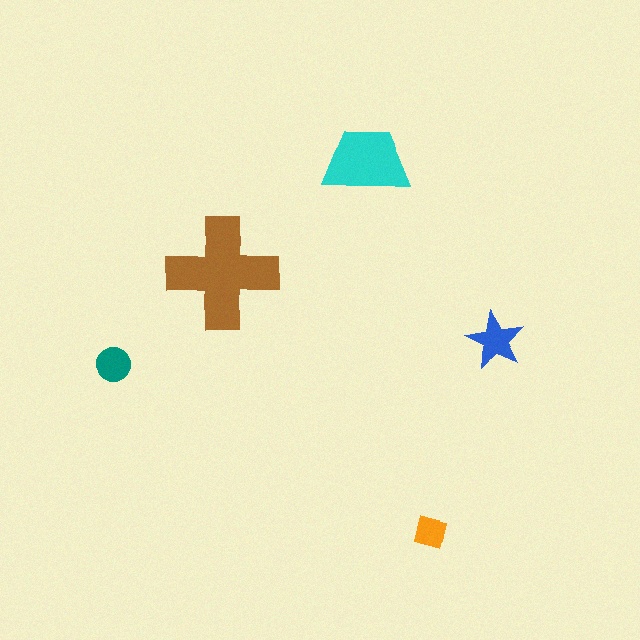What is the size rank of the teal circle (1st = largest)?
4th.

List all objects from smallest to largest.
The orange square, the teal circle, the blue star, the cyan trapezoid, the brown cross.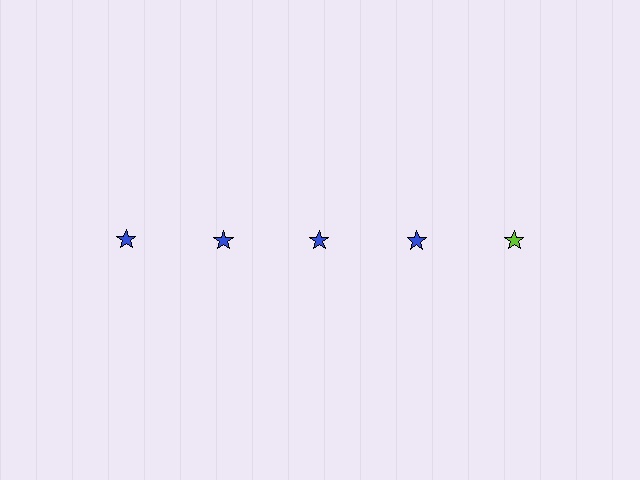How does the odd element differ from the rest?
It has a different color: lime instead of blue.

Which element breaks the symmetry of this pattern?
The lime star in the top row, rightmost column breaks the symmetry. All other shapes are blue stars.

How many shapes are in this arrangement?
There are 5 shapes arranged in a grid pattern.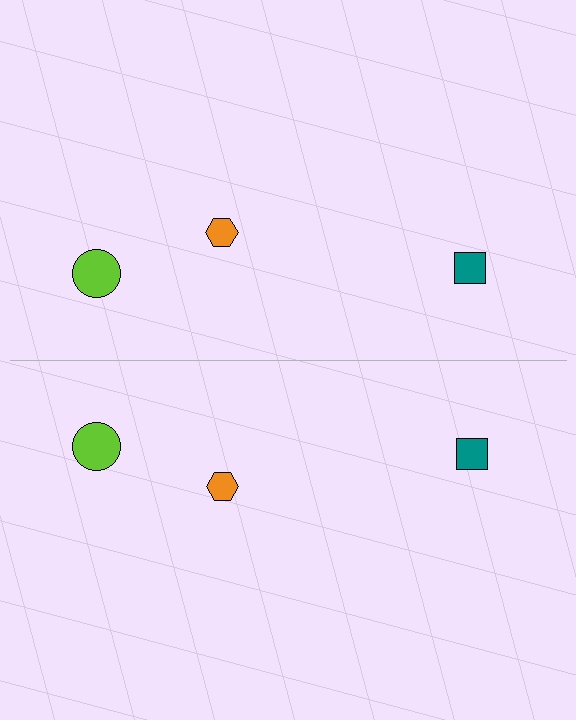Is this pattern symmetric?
Yes, this pattern has bilateral (reflection) symmetry.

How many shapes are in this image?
There are 6 shapes in this image.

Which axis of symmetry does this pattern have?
The pattern has a horizontal axis of symmetry running through the center of the image.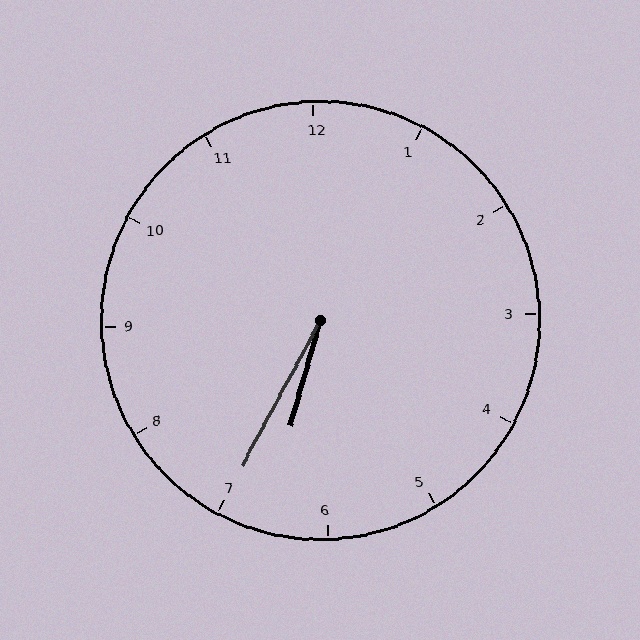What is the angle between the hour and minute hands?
Approximately 12 degrees.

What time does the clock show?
6:35.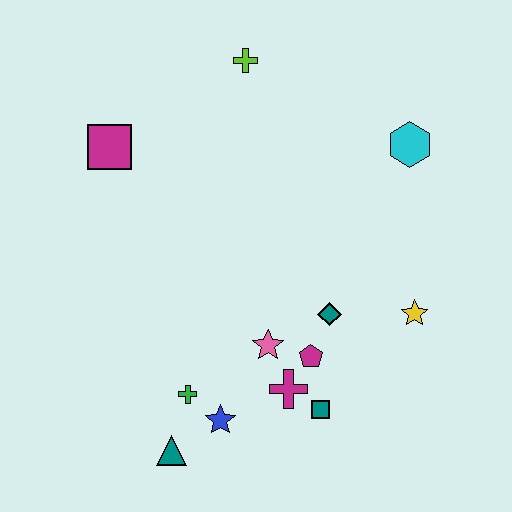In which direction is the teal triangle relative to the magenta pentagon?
The teal triangle is to the left of the magenta pentagon.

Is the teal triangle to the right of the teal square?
No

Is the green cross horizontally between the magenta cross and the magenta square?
Yes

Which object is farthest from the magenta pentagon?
The lime cross is farthest from the magenta pentagon.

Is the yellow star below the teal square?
No